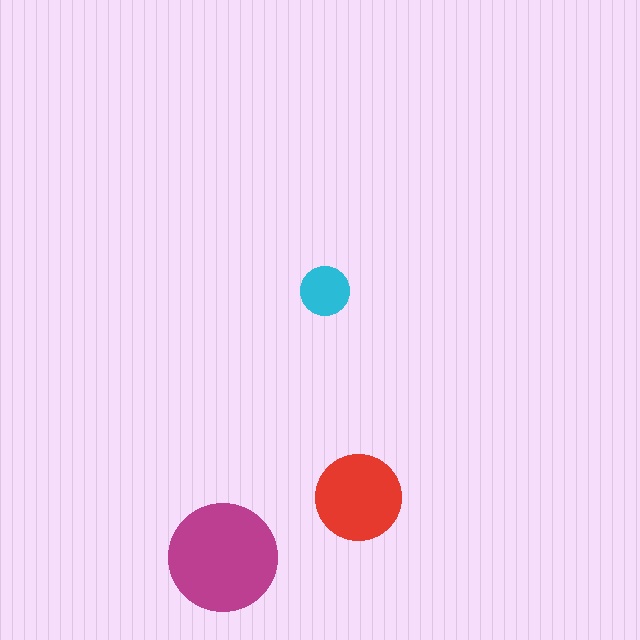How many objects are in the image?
There are 3 objects in the image.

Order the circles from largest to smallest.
the magenta one, the red one, the cyan one.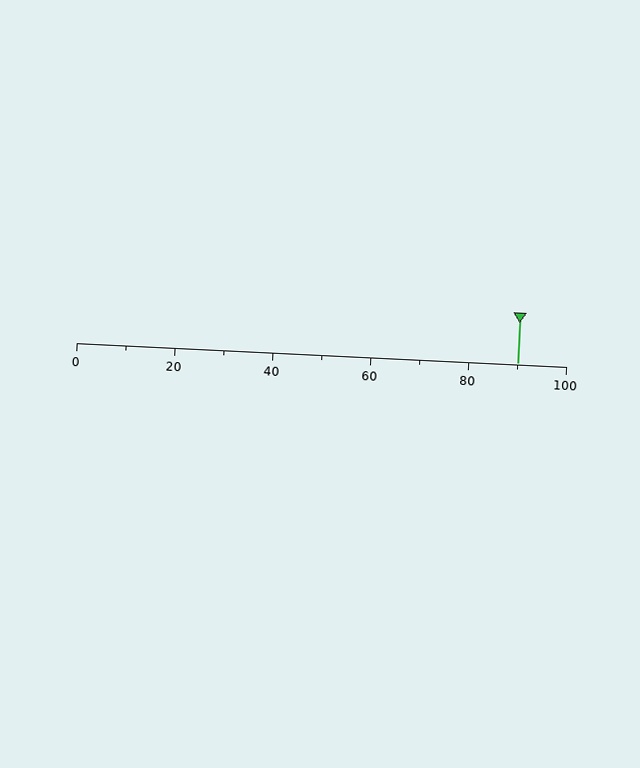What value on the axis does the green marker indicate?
The marker indicates approximately 90.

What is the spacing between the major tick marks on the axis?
The major ticks are spaced 20 apart.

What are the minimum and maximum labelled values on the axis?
The axis runs from 0 to 100.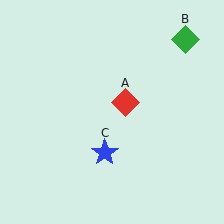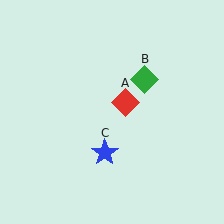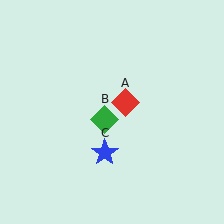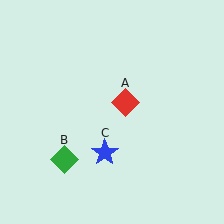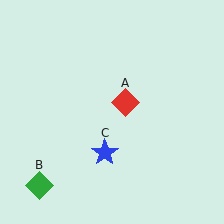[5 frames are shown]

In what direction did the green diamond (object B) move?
The green diamond (object B) moved down and to the left.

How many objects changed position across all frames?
1 object changed position: green diamond (object B).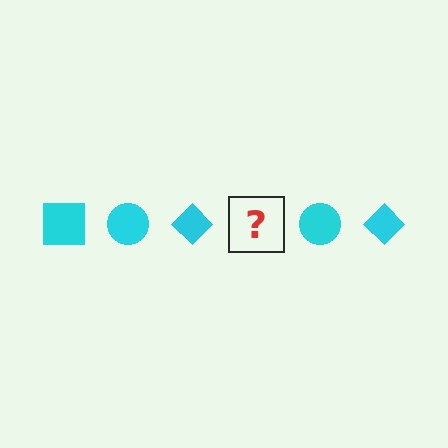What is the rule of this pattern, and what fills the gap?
The rule is that the pattern cycles through square, circle, diamond shapes in cyan. The gap should be filled with a cyan square.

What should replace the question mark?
The question mark should be replaced with a cyan square.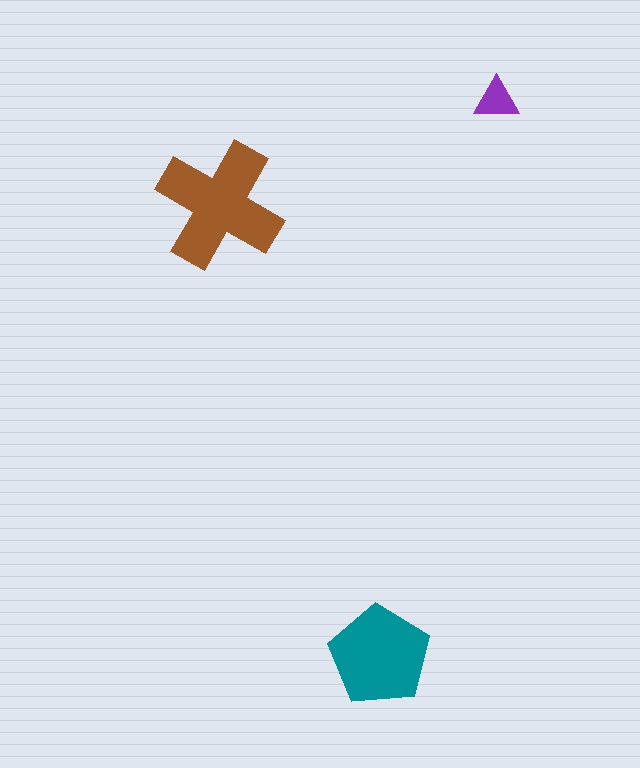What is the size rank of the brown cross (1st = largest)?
1st.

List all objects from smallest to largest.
The purple triangle, the teal pentagon, the brown cross.